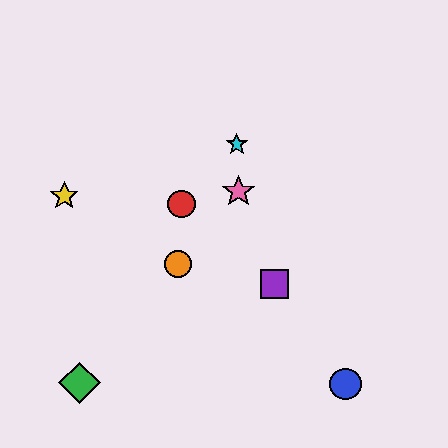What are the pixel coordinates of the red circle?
The red circle is at (181, 204).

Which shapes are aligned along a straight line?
The green diamond, the orange circle, the pink star are aligned along a straight line.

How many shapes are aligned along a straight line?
3 shapes (the green diamond, the orange circle, the pink star) are aligned along a straight line.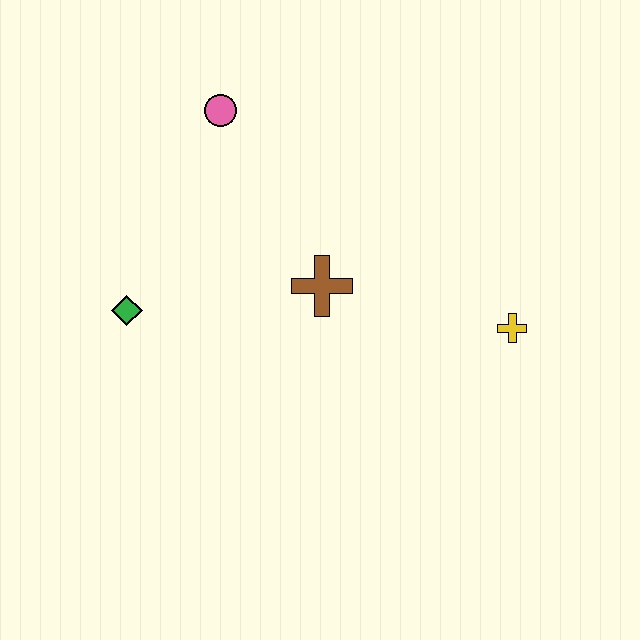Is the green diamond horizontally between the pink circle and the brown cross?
No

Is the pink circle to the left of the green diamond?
No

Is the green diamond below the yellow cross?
No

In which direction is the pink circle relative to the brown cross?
The pink circle is above the brown cross.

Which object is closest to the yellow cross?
The brown cross is closest to the yellow cross.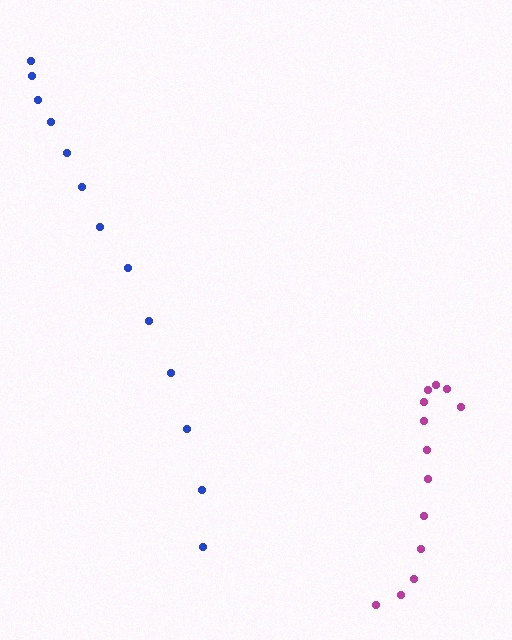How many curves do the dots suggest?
There are 2 distinct paths.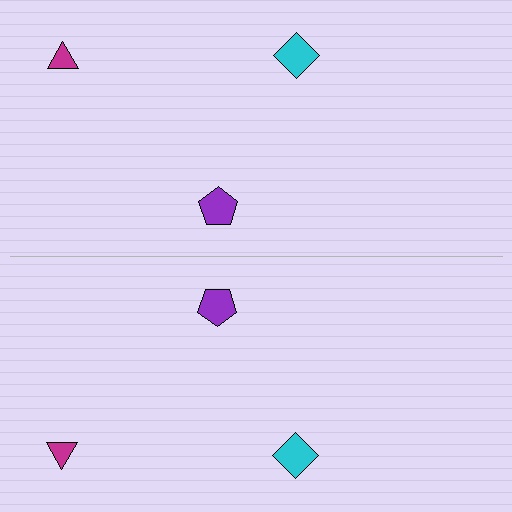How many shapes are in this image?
There are 6 shapes in this image.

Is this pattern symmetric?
Yes, this pattern has bilateral (reflection) symmetry.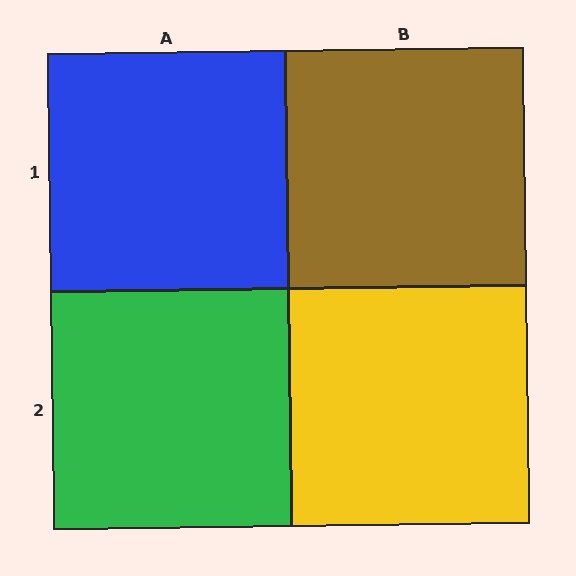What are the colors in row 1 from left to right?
Blue, brown.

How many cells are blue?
1 cell is blue.